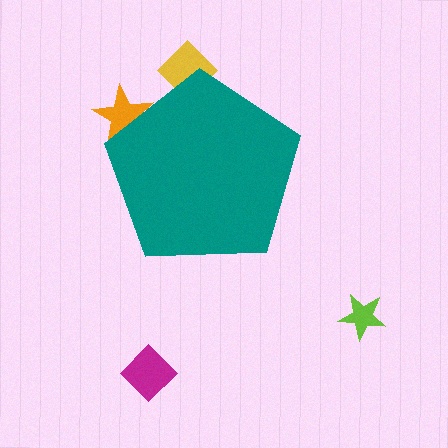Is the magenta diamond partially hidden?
No, the magenta diamond is fully visible.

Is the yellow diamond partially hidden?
Yes, the yellow diamond is partially hidden behind the teal pentagon.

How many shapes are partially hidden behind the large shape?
2 shapes are partially hidden.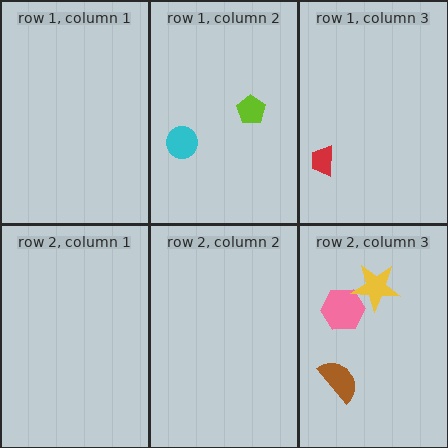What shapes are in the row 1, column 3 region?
The red trapezoid.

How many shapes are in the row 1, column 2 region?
2.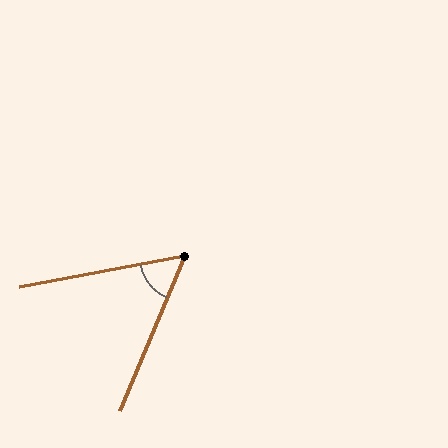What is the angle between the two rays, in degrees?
Approximately 57 degrees.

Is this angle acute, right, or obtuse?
It is acute.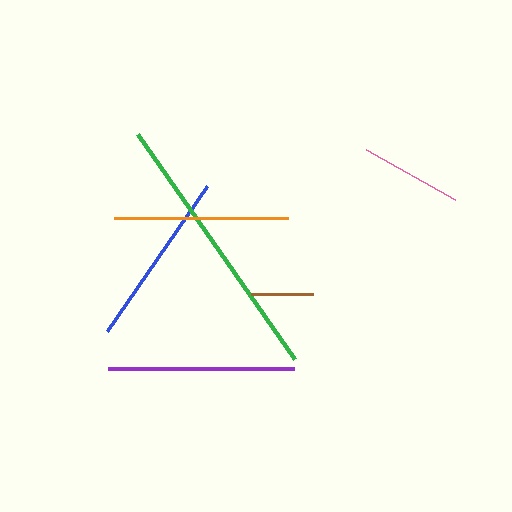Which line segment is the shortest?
The brown line is the shortest at approximately 63 pixels.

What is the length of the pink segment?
The pink segment is approximately 102 pixels long.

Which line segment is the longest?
The green line is the longest at approximately 274 pixels.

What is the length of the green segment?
The green segment is approximately 274 pixels long.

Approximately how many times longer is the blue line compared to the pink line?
The blue line is approximately 1.7 times the length of the pink line.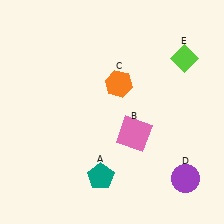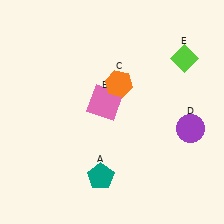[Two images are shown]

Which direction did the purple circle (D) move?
The purple circle (D) moved up.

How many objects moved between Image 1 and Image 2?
2 objects moved between the two images.